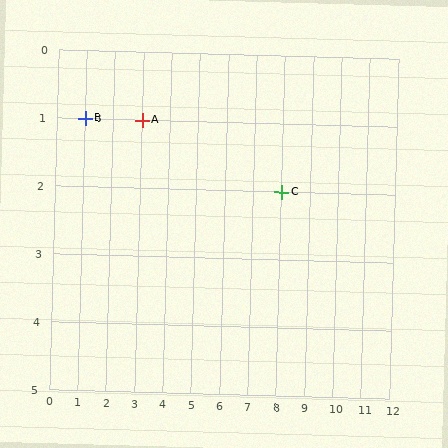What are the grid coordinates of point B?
Point B is at grid coordinates (1, 1).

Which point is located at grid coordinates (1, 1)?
Point B is at (1, 1).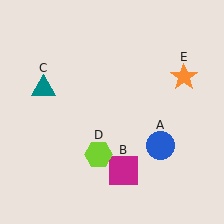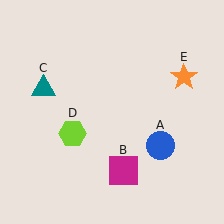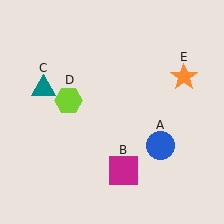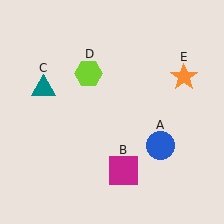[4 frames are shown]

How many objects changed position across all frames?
1 object changed position: lime hexagon (object D).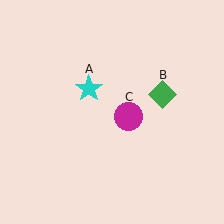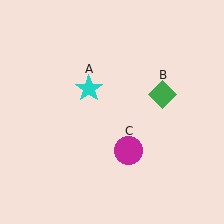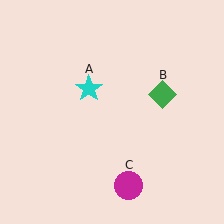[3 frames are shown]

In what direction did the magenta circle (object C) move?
The magenta circle (object C) moved down.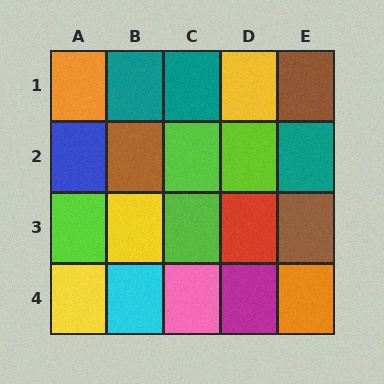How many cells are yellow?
3 cells are yellow.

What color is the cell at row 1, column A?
Orange.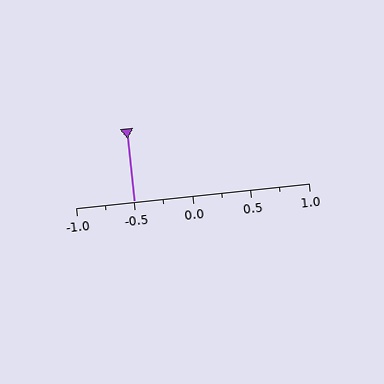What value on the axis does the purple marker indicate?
The marker indicates approximately -0.5.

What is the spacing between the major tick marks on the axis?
The major ticks are spaced 0.5 apart.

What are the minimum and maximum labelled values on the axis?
The axis runs from -1.0 to 1.0.